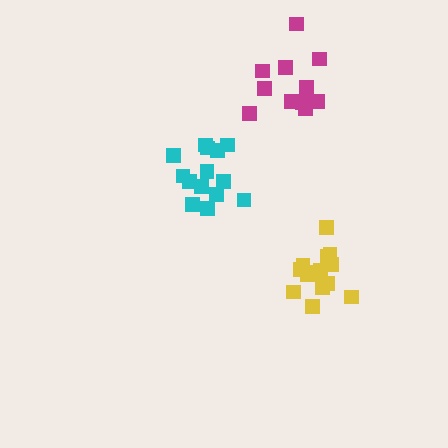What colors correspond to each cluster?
The clusters are colored: cyan, magenta, yellow.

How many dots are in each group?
Group 1: 14 dots, Group 2: 11 dots, Group 3: 15 dots (40 total).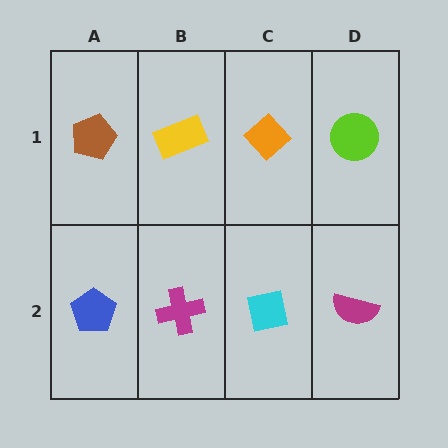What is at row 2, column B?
A magenta cross.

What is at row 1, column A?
A brown pentagon.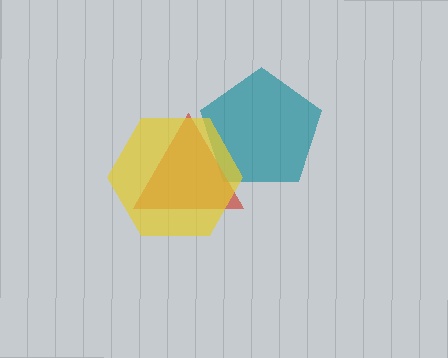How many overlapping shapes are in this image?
There are 3 overlapping shapes in the image.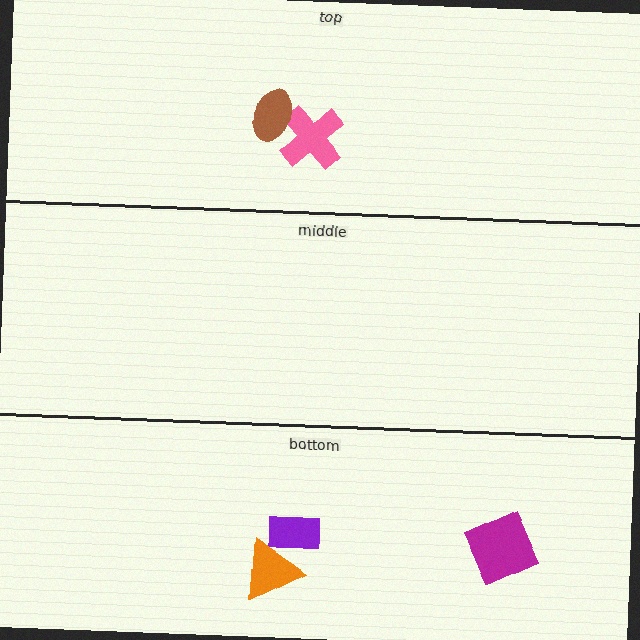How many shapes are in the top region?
2.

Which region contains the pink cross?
The top region.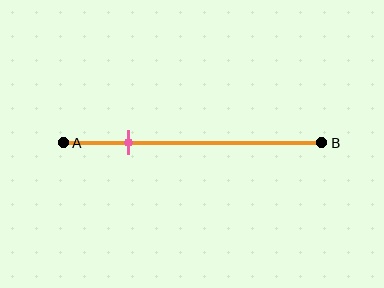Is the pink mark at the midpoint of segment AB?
No, the mark is at about 25% from A, not at the 50% midpoint.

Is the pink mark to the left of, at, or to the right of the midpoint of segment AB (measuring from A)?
The pink mark is to the left of the midpoint of segment AB.